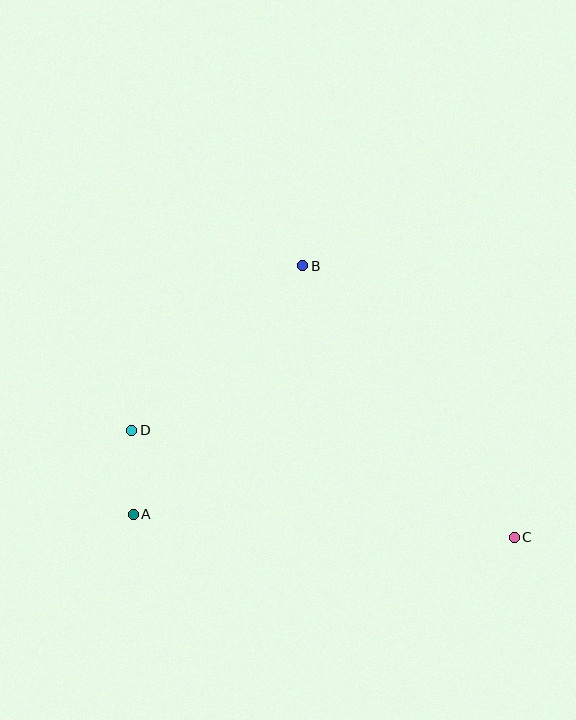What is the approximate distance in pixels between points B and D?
The distance between B and D is approximately 237 pixels.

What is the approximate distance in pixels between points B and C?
The distance between B and C is approximately 344 pixels.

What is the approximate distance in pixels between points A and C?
The distance between A and C is approximately 382 pixels.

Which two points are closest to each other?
Points A and D are closest to each other.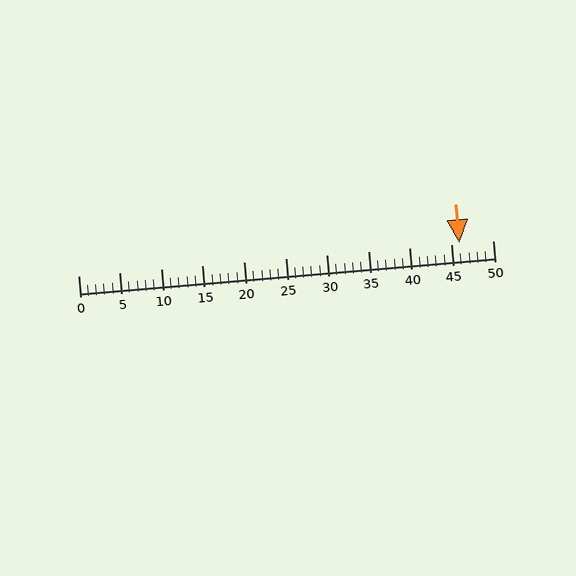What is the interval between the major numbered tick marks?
The major tick marks are spaced 5 units apart.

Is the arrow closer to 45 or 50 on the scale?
The arrow is closer to 45.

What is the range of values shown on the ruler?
The ruler shows values from 0 to 50.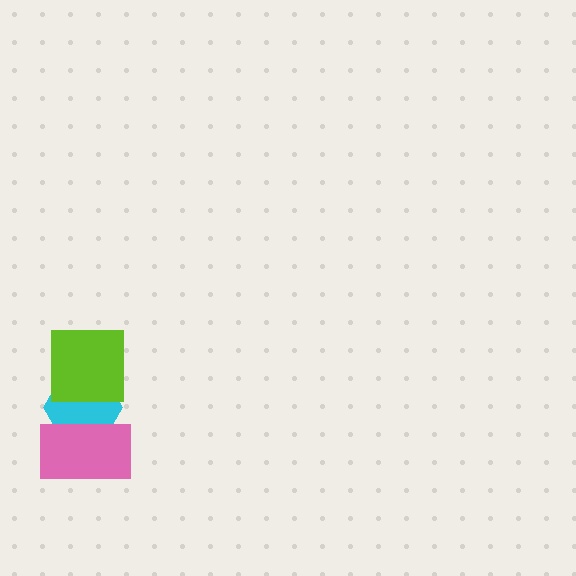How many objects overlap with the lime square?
1 object overlaps with the lime square.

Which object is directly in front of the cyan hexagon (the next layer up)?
The pink rectangle is directly in front of the cyan hexagon.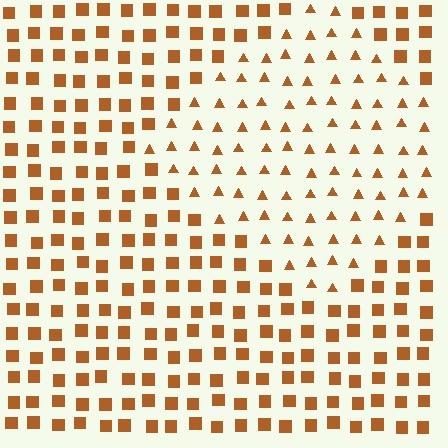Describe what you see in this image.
The image is filled with small brown elements arranged in a uniform grid. A diamond-shaped region contains triangles, while the surrounding area contains squares. The boundary is defined purely by the change in element shape.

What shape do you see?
I see a diamond.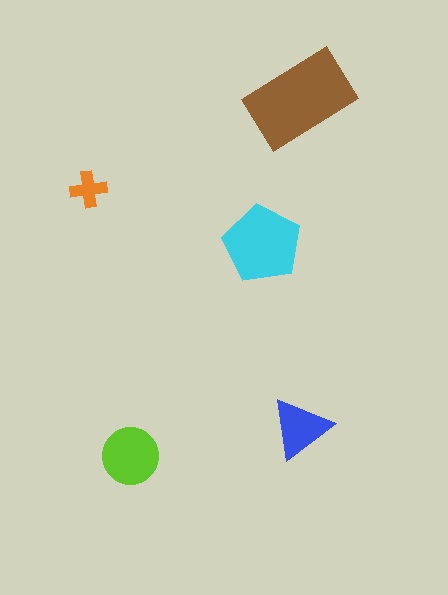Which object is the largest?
The brown rectangle.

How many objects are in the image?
There are 5 objects in the image.